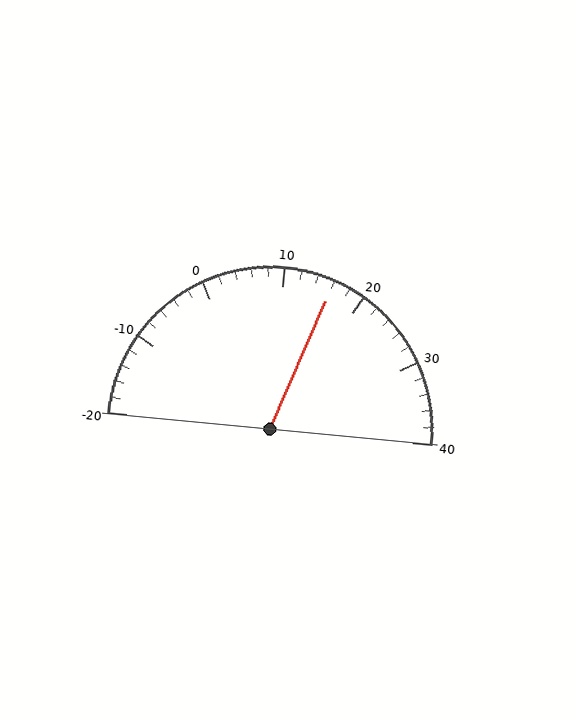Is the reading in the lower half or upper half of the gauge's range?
The reading is in the upper half of the range (-20 to 40).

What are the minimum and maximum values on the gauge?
The gauge ranges from -20 to 40.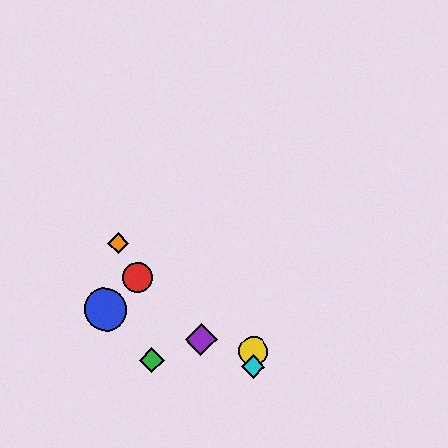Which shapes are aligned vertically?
The yellow circle, the cyan diamond are aligned vertically.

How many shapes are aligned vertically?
2 shapes (the yellow circle, the cyan diamond) are aligned vertically.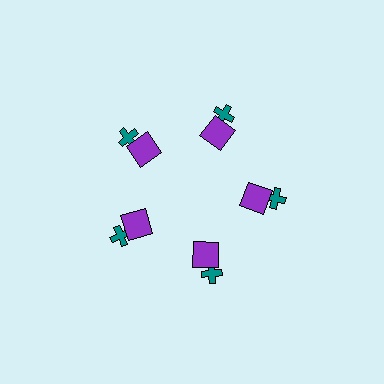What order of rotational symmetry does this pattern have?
This pattern has 5-fold rotational symmetry.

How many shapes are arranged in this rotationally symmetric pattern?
There are 10 shapes, arranged in 5 groups of 2.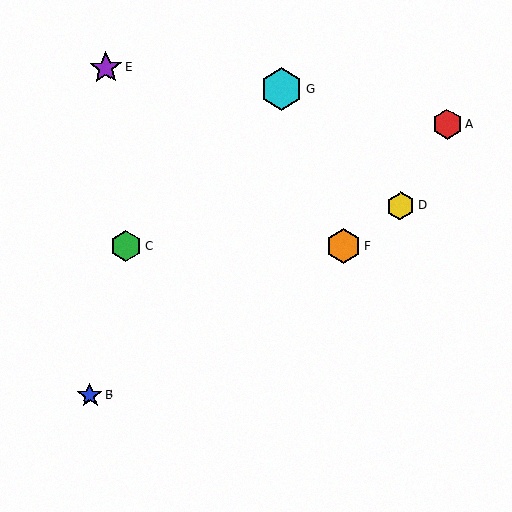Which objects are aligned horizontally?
Objects C, F are aligned horizontally.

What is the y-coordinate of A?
Object A is at y≈125.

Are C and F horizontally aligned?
Yes, both are at y≈246.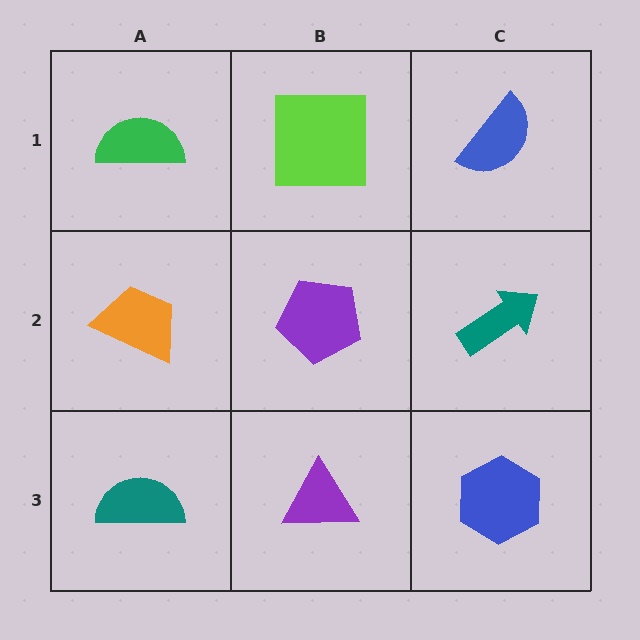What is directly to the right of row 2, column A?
A purple pentagon.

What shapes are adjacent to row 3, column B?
A purple pentagon (row 2, column B), a teal semicircle (row 3, column A), a blue hexagon (row 3, column C).